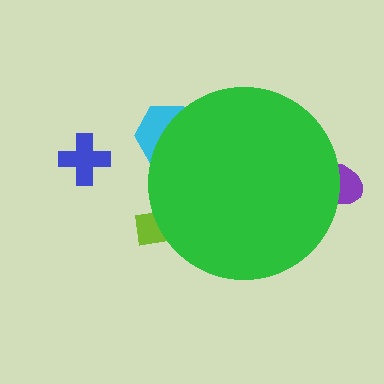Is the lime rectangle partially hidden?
Yes, the lime rectangle is partially hidden behind the green circle.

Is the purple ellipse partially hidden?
Yes, the purple ellipse is partially hidden behind the green circle.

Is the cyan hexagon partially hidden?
Yes, the cyan hexagon is partially hidden behind the green circle.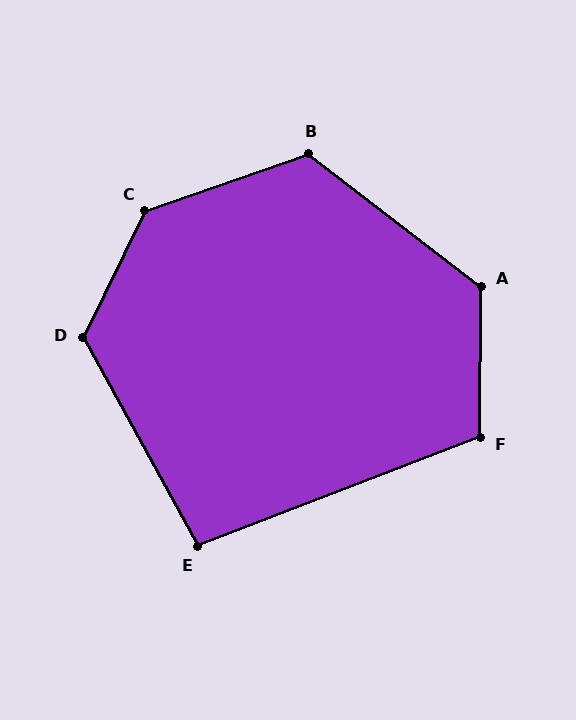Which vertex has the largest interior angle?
C, at approximately 135 degrees.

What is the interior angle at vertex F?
Approximately 112 degrees (obtuse).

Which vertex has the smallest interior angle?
E, at approximately 98 degrees.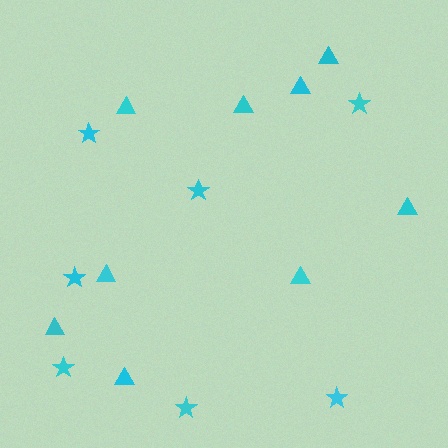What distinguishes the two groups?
There are 2 groups: one group of triangles (9) and one group of stars (7).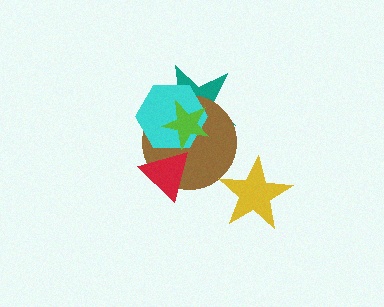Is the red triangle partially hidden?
Yes, it is partially covered by another shape.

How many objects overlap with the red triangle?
2 objects overlap with the red triangle.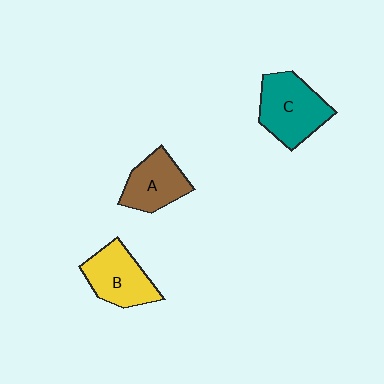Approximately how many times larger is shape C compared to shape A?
Approximately 1.4 times.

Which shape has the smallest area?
Shape A (brown).